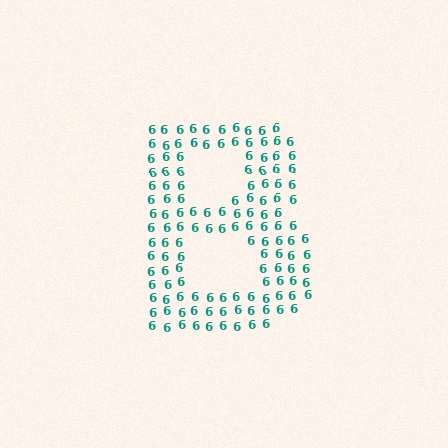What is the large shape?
The large shape is the letter B.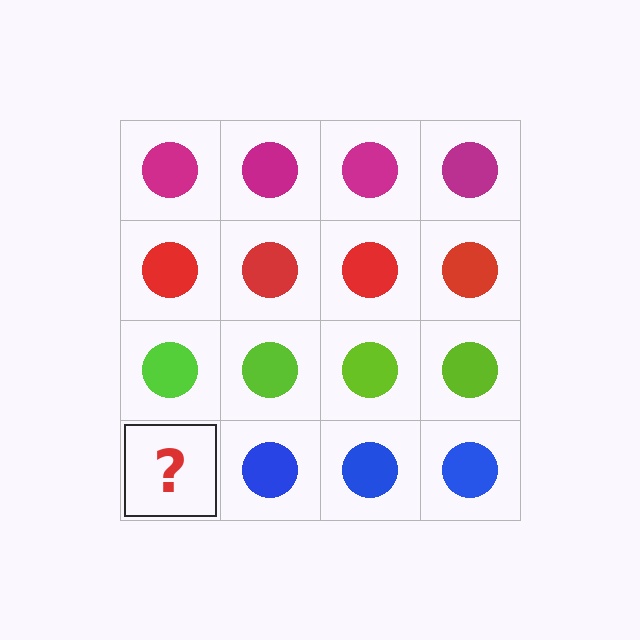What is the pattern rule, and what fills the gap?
The rule is that each row has a consistent color. The gap should be filled with a blue circle.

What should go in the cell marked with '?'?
The missing cell should contain a blue circle.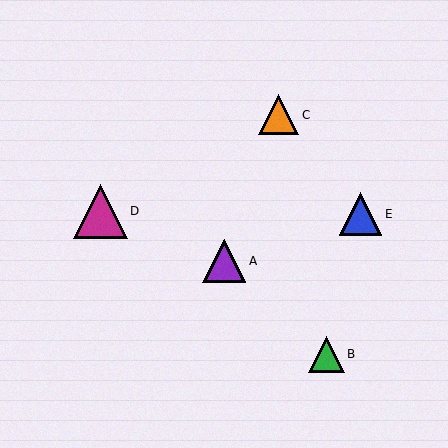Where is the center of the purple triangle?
The center of the purple triangle is at (224, 261).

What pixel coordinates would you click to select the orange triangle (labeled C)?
Click at (279, 115) to select the orange triangle C.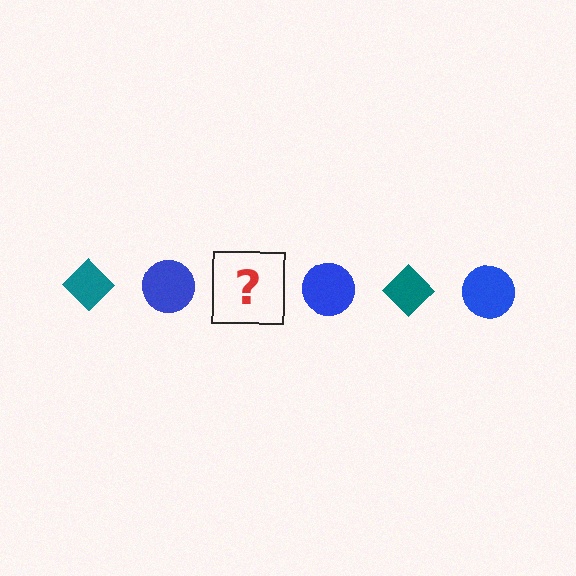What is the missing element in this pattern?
The missing element is a teal diamond.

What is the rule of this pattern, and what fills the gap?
The rule is that the pattern alternates between teal diamond and blue circle. The gap should be filled with a teal diamond.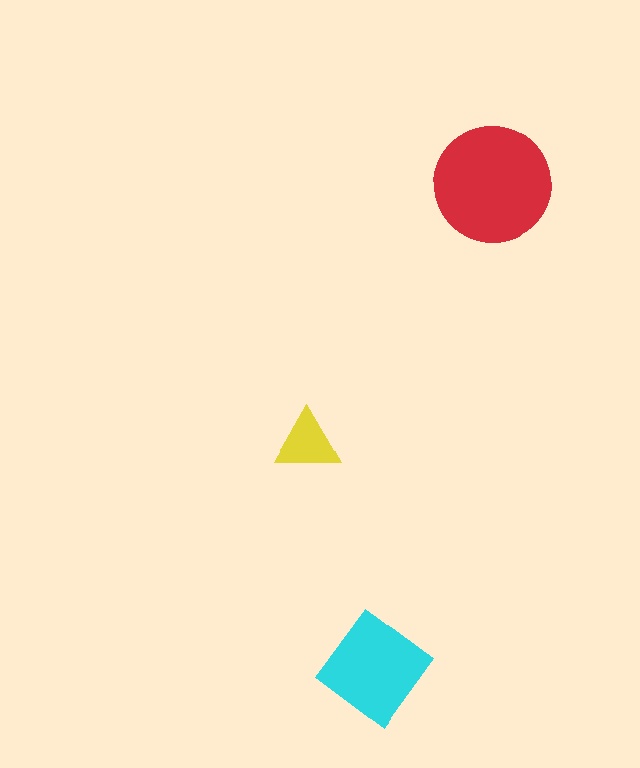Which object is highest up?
The red circle is topmost.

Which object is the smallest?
The yellow triangle.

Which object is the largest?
The red circle.